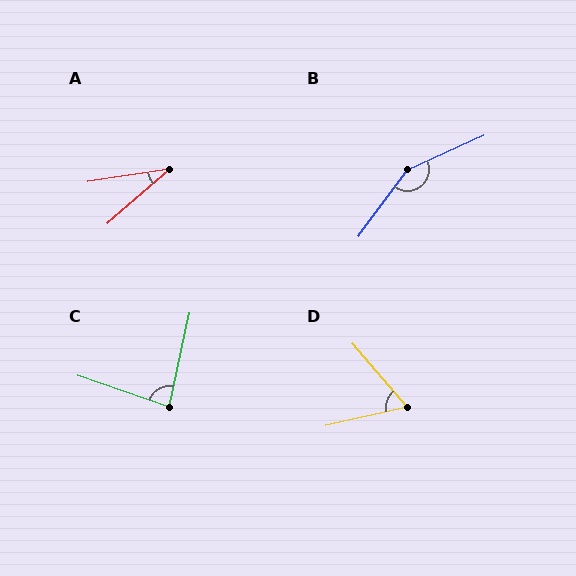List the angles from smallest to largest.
A (32°), D (62°), C (83°), B (151°).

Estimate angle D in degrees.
Approximately 62 degrees.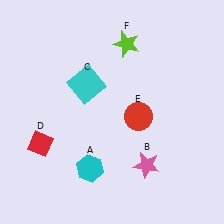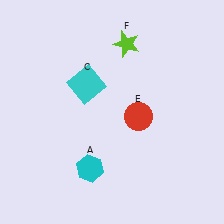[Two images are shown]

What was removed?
The red diamond (D), the pink star (B) were removed in Image 2.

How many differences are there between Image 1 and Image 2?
There are 2 differences between the two images.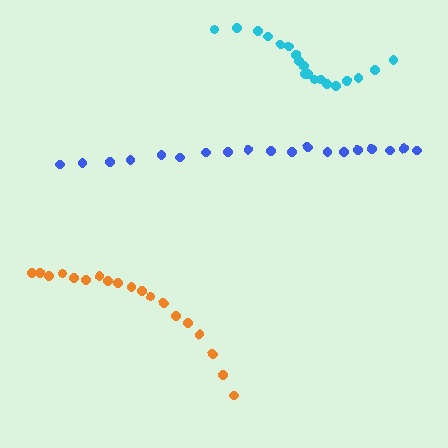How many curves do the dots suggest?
There are 3 distinct paths.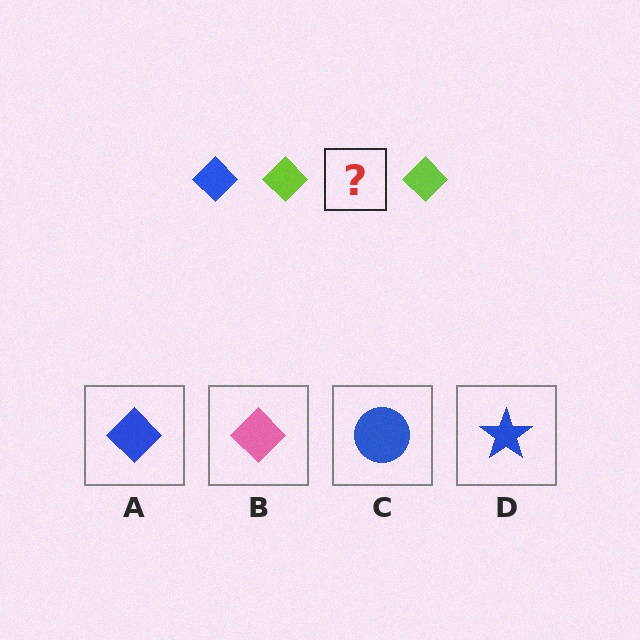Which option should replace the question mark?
Option A.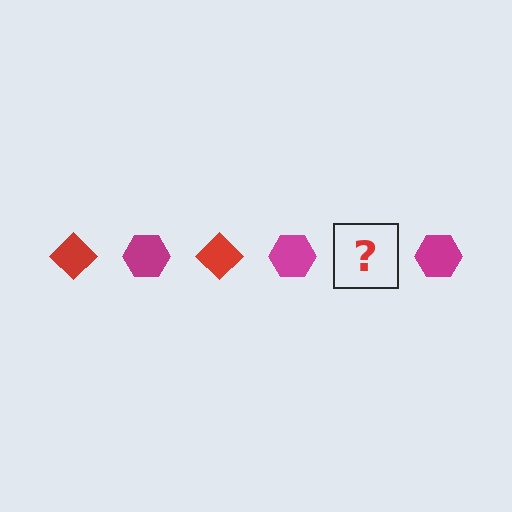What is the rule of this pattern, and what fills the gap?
The rule is that the pattern alternates between red diamond and magenta hexagon. The gap should be filled with a red diamond.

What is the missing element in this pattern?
The missing element is a red diamond.